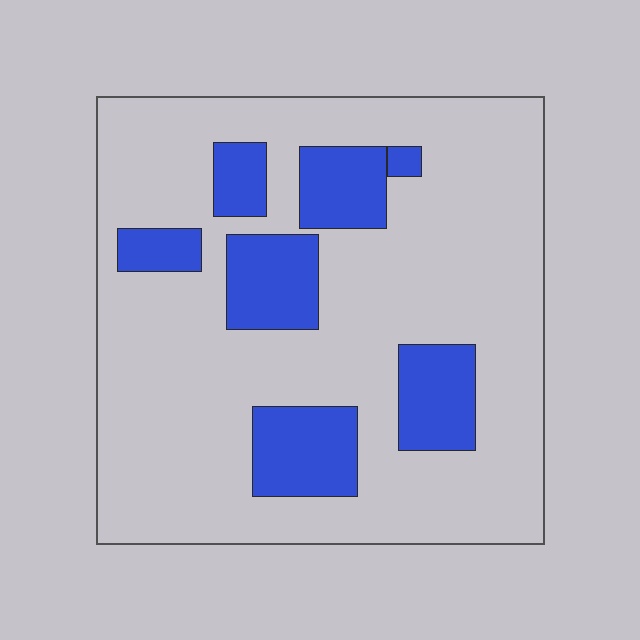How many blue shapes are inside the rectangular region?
7.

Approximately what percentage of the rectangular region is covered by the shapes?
Approximately 20%.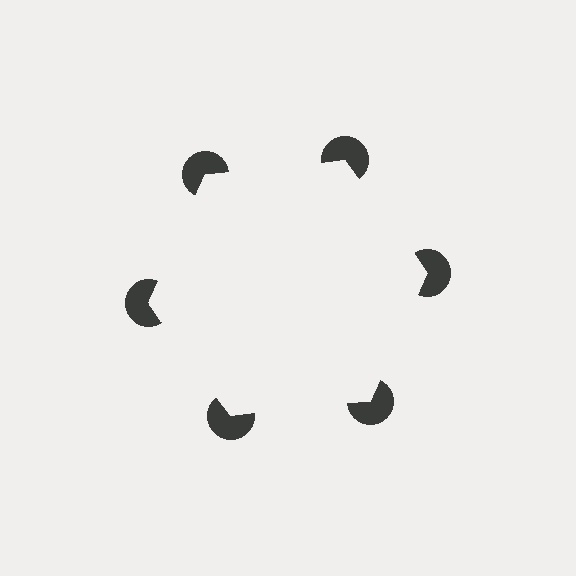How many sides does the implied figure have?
6 sides.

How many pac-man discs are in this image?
There are 6 — one at each vertex of the illusory hexagon.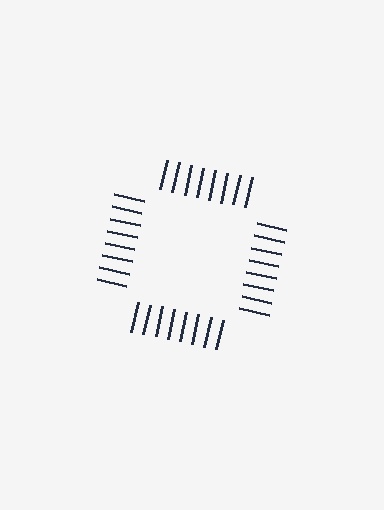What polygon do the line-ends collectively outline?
An illusory square — the line segments terminate on its edges but no continuous stroke is drawn.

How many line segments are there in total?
32 — 8 along each of the 4 edges.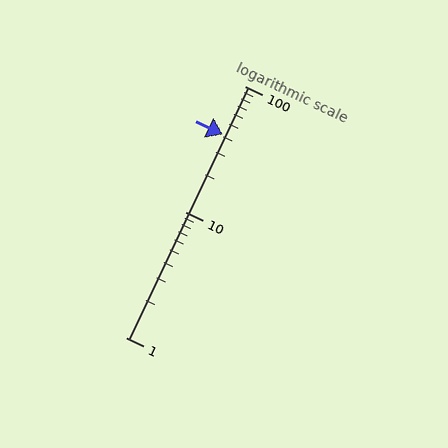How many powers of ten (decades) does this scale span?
The scale spans 2 decades, from 1 to 100.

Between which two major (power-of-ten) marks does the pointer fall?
The pointer is between 10 and 100.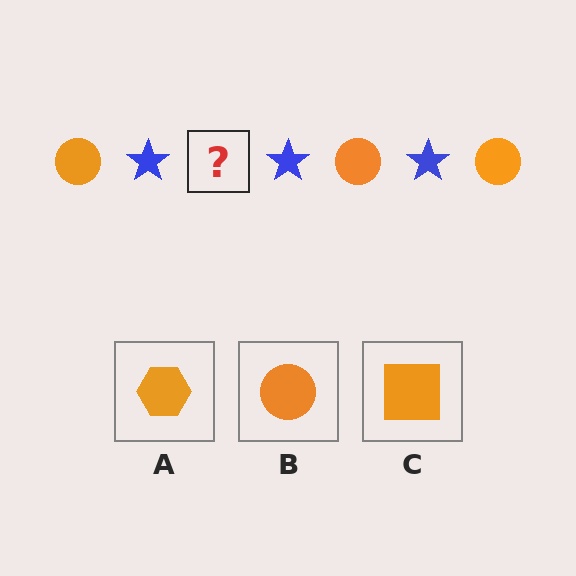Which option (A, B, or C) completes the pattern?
B.